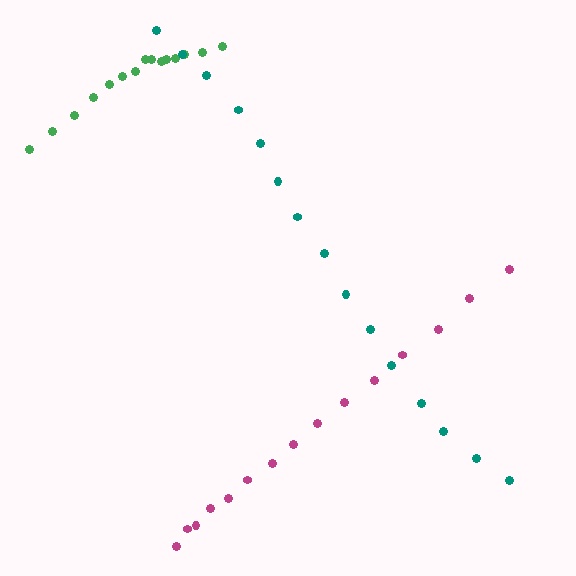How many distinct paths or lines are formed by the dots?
There are 3 distinct paths.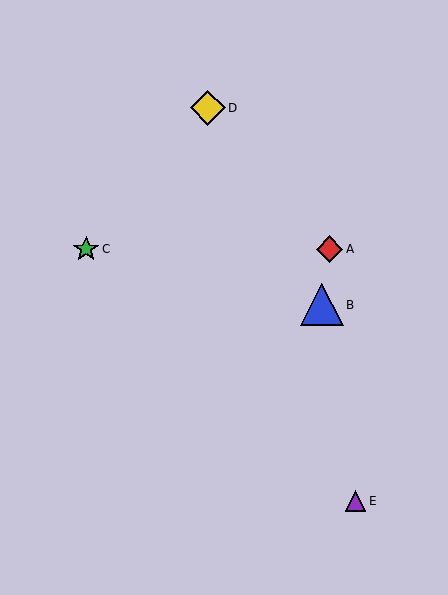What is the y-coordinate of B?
Object B is at y≈305.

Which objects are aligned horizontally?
Objects A, C are aligned horizontally.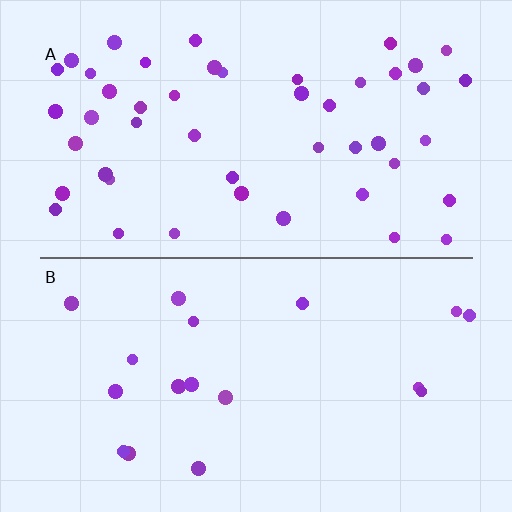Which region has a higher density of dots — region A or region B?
A (the top).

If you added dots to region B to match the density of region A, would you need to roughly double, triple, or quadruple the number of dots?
Approximately triple.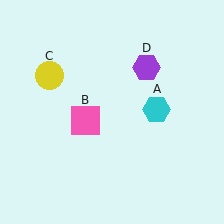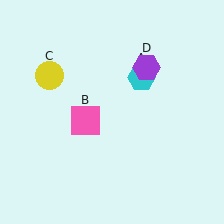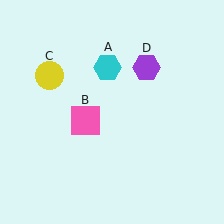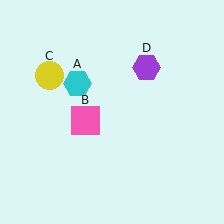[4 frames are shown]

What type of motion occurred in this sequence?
The cyan hexagon (object A) rotated counterclockwise around the center of the scene.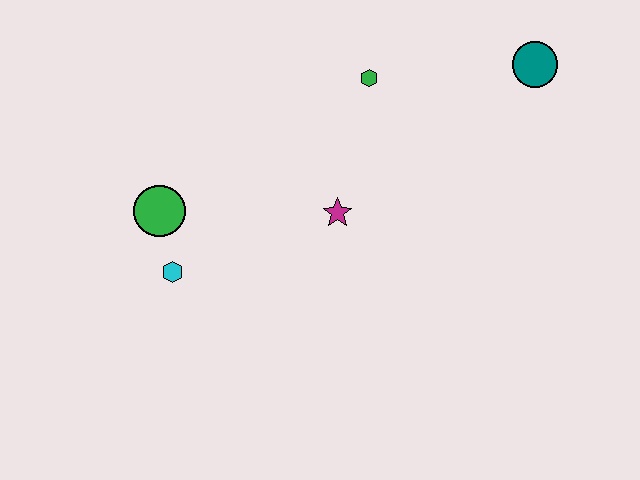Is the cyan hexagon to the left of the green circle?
No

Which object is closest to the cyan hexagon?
The green circle is closest to the cyan hexagon.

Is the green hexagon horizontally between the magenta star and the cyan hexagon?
No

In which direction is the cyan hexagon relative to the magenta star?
The cyan hexagon is to the left of the magenta star.